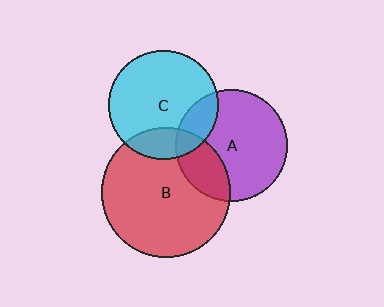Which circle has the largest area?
Circle B (red).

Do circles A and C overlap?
Yes.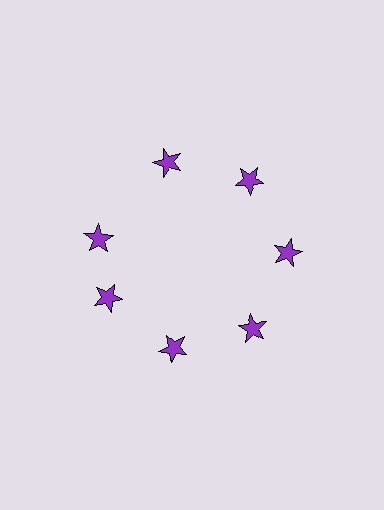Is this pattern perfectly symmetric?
No. The 7 purple stars are arranged in a ring, but one element near the 10 o'clock position is rotated out of alignment along the ring, breaking the 7-fold rotational symmetry.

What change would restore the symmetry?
The symmetry would be restored by rotating it back into even spacing with its neighbors so that all 7 stars sit at equal angles and equal distance from the center.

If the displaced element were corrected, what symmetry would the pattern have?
It would have 7-fold rotational symmetry — the pattern would map onto itself every 51 degrees.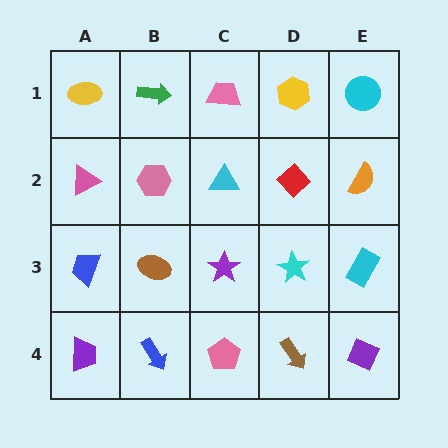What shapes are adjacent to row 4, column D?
A cyan star (row 3, column D), a pink pentagon (row 4, column C), a purple diamond (row 4, column E).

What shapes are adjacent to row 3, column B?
A pink hexagon (row 2, column B), a blue arrow (row 4, column B), a blue trapezoid (row 3, column A), a purple star (row 3, column C).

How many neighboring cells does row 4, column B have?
3.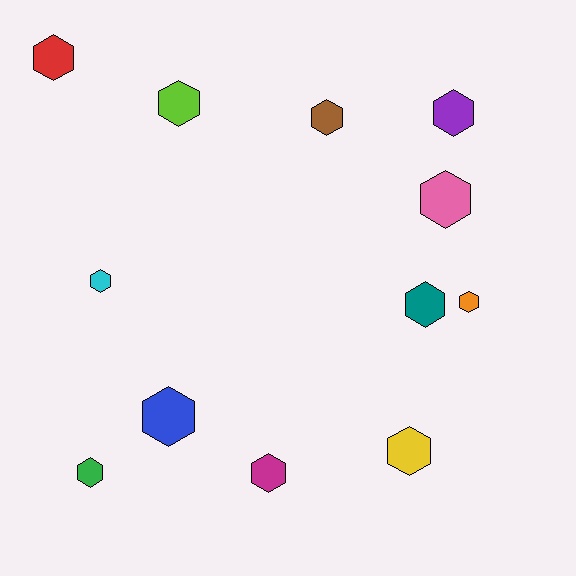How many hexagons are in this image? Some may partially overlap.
There are 12 hexagons.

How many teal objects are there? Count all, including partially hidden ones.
There is 1 teal object.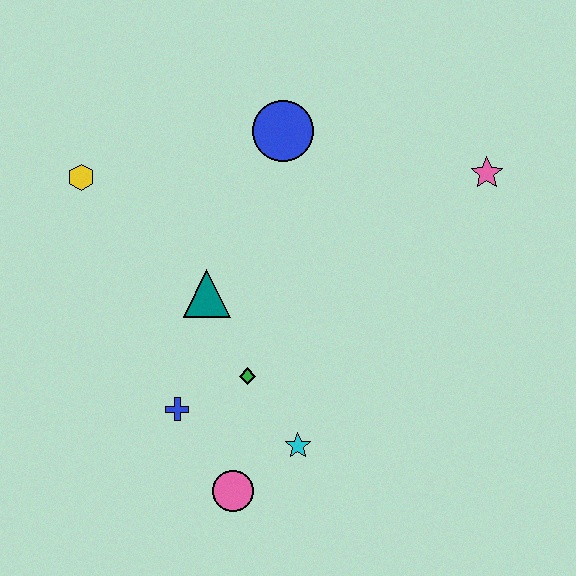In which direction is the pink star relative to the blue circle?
The pink star is to the right of the blue circle.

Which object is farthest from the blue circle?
The pink circle is farthest from the blue circle.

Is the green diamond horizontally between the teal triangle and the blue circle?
Yes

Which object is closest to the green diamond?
The blue cross is closest to the green diamond.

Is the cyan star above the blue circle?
No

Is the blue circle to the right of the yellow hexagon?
Yes